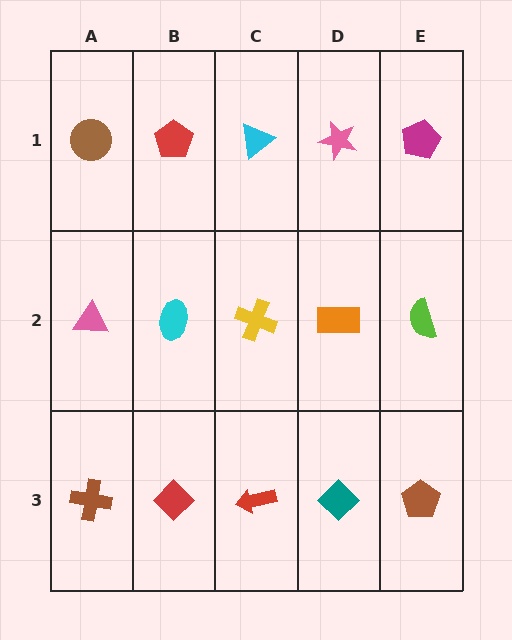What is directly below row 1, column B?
A cyan ellipse.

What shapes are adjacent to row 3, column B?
A cyan ellipse (row 2, column B), a brown cross (row 3, column A), a red arrow (row 3, column C).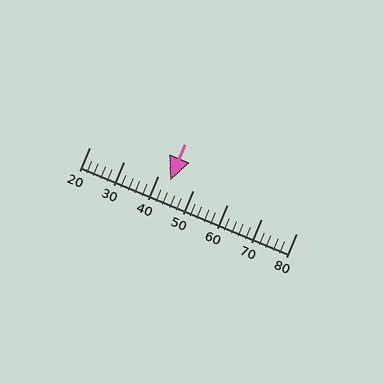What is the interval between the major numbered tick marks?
The major tick marks are spaced 10 units apart.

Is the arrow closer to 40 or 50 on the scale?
The arrow is closer to 40.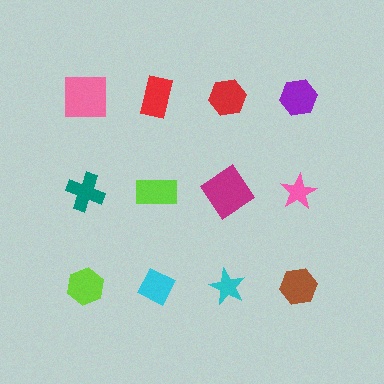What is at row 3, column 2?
A cyan diamond.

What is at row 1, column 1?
A pink square.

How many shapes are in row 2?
4 shapes.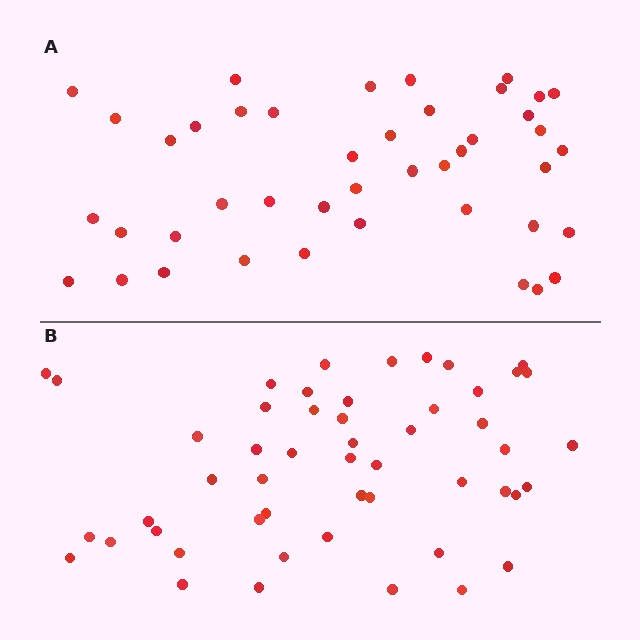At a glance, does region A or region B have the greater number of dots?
Region B (the bottom region) has more dots.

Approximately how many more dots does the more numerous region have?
Region B has roughly 8 or so more dots than region A.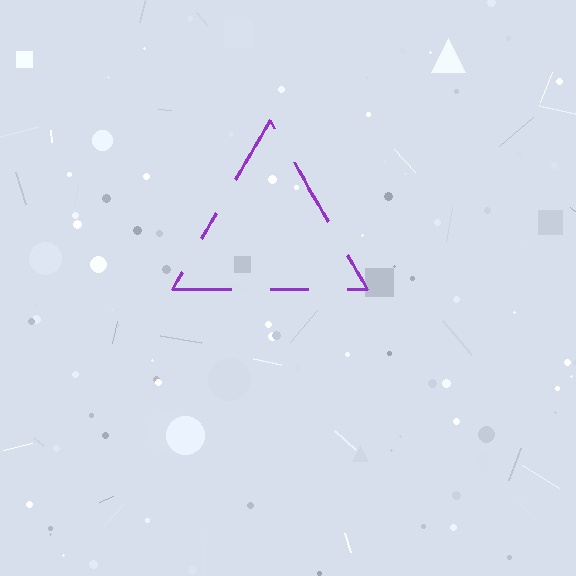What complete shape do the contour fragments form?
The contour fragments form a triangle.